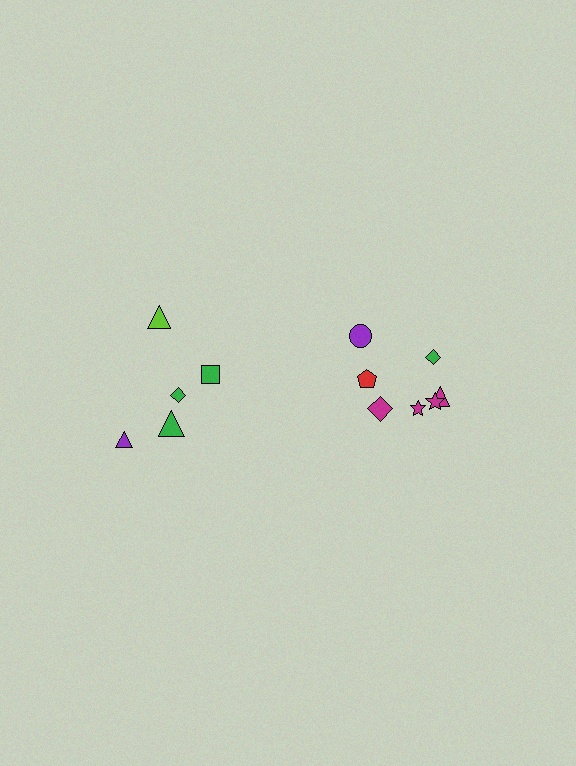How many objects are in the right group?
There are 7 objects.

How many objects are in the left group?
There are 5 objects.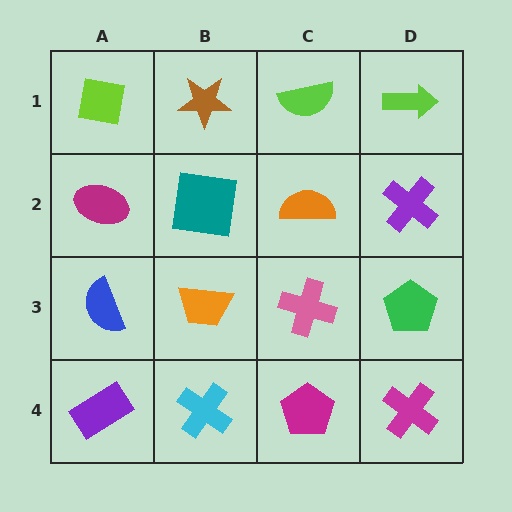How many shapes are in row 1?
4 shapes.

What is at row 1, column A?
A lime square.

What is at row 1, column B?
A brown star.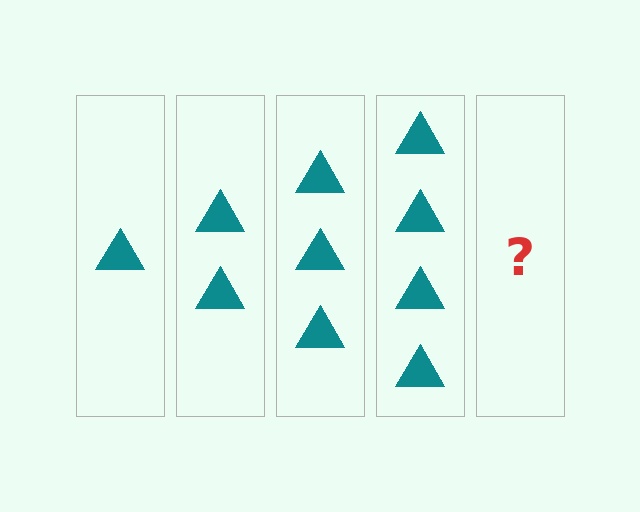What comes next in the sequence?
The next element should be 5 triangles.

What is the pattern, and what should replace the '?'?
The pattern is that each step adds one more triangle. The '?' should be 5 triangles.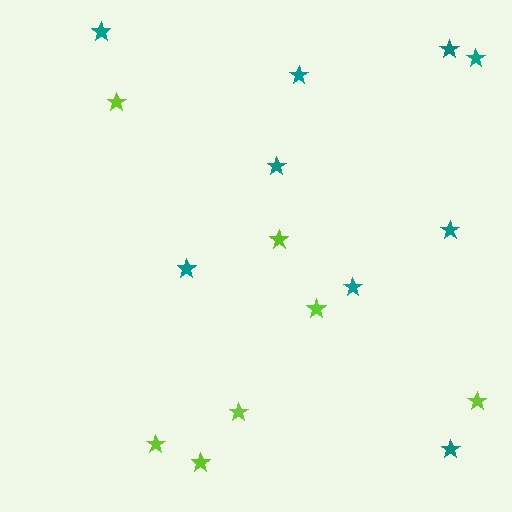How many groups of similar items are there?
There are 2 groups: one group of teal stars (9) and one group of lime stars (7).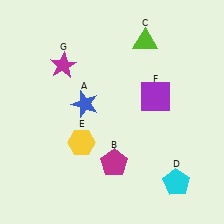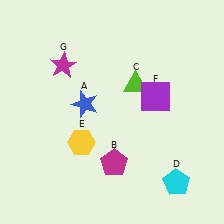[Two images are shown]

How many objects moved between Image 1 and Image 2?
1 object moved between the two images.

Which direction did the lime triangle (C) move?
The lime triangle (C) moved down.